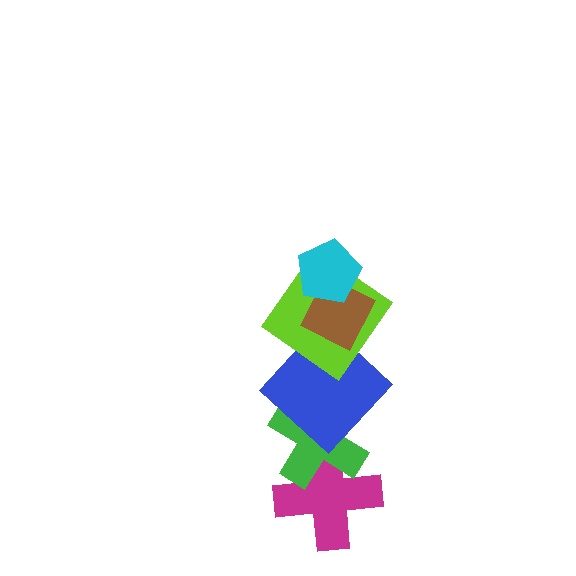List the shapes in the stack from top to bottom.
From top to bottom: the cyan pentagon, the brown diamond, the lime diamond, the blue diamond, the green cross, the magenta cross.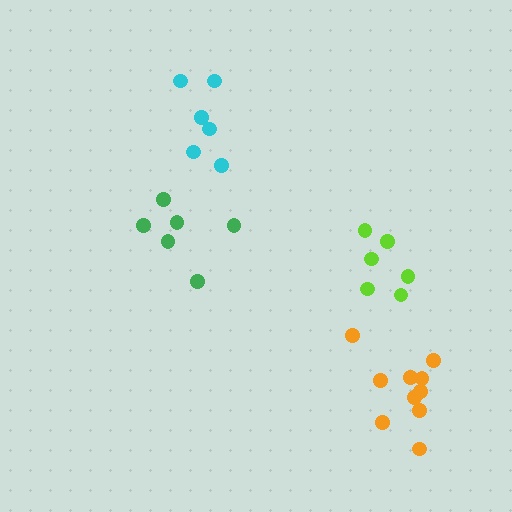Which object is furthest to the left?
The green cluster is leftmost.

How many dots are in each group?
Group 1: 6 dots, Group 2: 6 dots, Group 3: 10 dots, Group 4: 6 dots (28 total).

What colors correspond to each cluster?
The clusters are colored: lime, cyan, orange, green.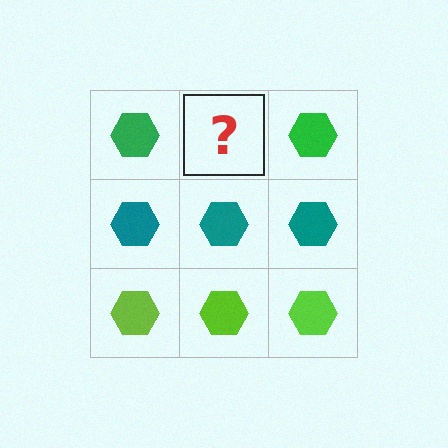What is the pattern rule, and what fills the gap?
The rule is that each row has a consistent color. The gap should be filled with a green hexagon.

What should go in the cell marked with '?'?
The missing cell should contain a green hexagon.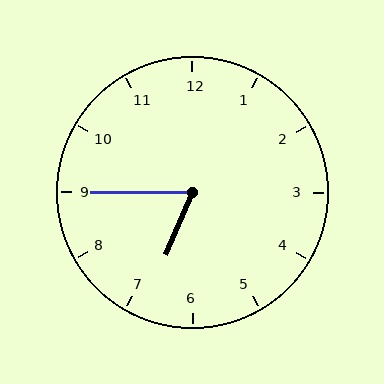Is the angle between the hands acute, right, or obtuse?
It is acute.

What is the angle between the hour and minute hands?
Approximately 68 degrees.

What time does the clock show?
6:45.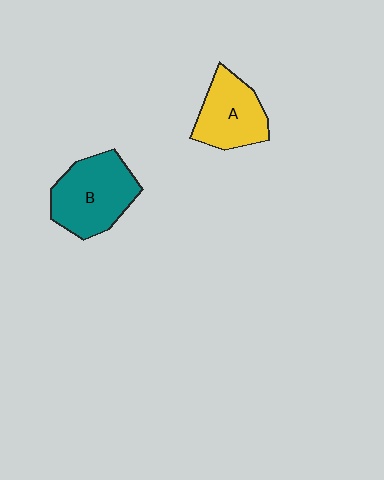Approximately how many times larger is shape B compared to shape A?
Approximately 1.3 times.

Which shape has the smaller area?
Shape A (yellow).